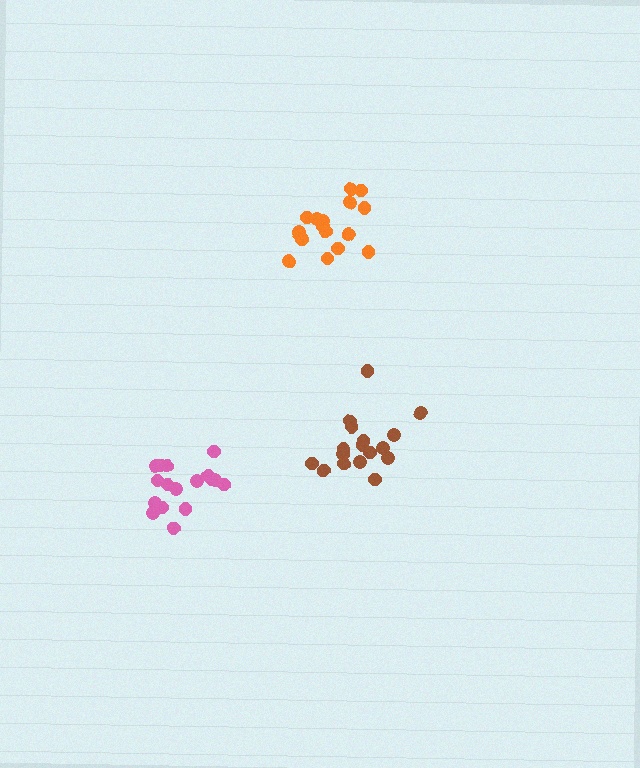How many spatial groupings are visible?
There are 3 spatial groupings.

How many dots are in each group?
Group 1: 17 dots, Group 2: 17 dots, Group 3: 17 dots (51 total).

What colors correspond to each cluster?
The clusters are colored: pink, brown, orange.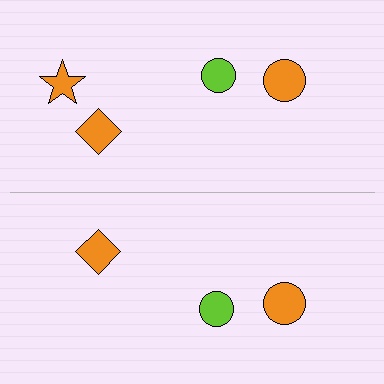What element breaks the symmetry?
A orange star is missing from the bottom side.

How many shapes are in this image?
There are 7 shapes in this image.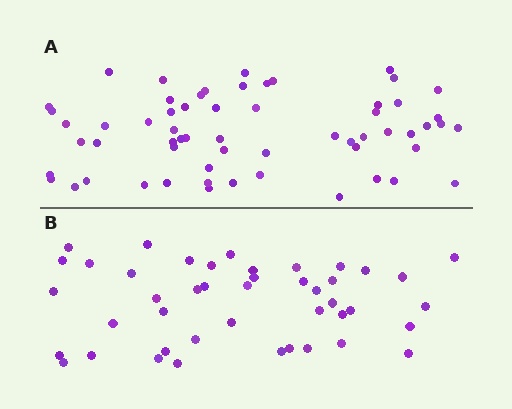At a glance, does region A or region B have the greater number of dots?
Region A (the top region) has more dots.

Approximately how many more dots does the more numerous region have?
Region A has approximately 15 more dots than region B.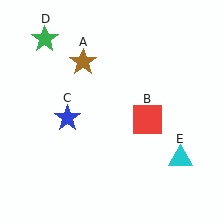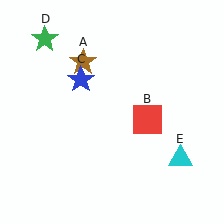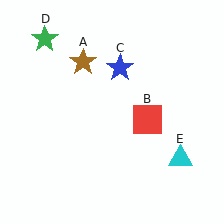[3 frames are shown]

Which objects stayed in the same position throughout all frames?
Brown star (object A) and red square (object B) and green star (object D) and cyan triangle (object E) remained stationary.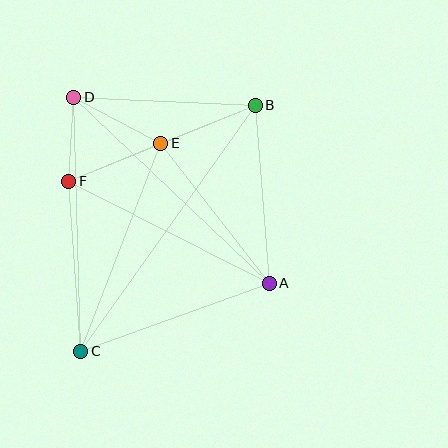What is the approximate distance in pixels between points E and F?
The distance between E and F is approximately 99 pixels.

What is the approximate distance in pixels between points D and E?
The distance between D and E is approximately 98 pixels.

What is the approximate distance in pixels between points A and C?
The distance between A and C is approximately 201 pixels.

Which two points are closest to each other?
Points D and F are closest to each other.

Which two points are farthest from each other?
Points B and C are farthest from each other.